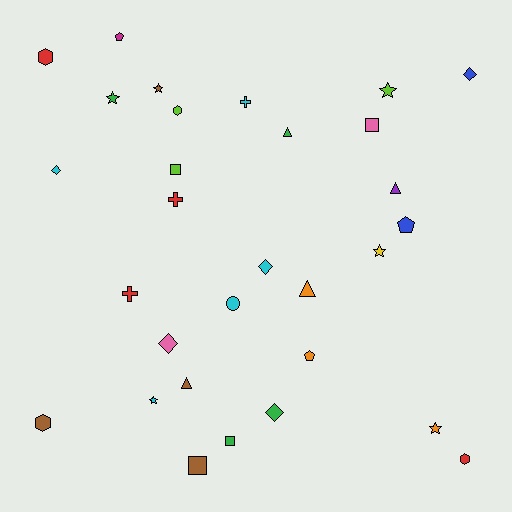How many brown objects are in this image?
There are 4 brown objects.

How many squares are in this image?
There are 4 squares.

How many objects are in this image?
There are 30 objects.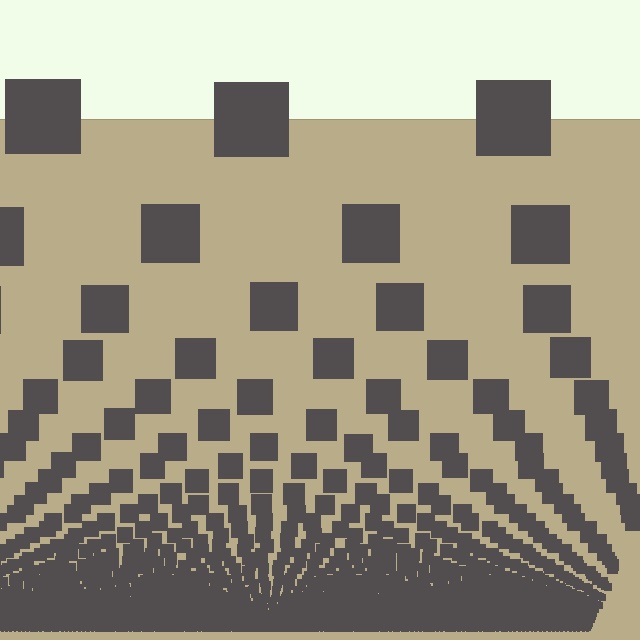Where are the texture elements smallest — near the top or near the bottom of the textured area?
Near the bottom.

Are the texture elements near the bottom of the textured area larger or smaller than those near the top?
Smaller. The gradient is inverted — elements near the bottom are smaller and denser.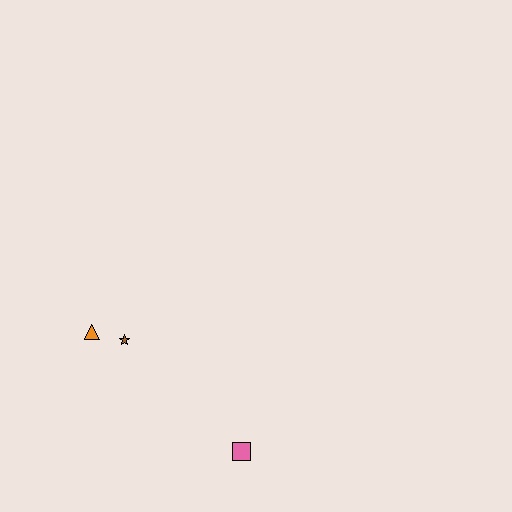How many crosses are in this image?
There are no crosses.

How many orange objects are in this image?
There is 1 orange object.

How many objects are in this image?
There are 3 objects.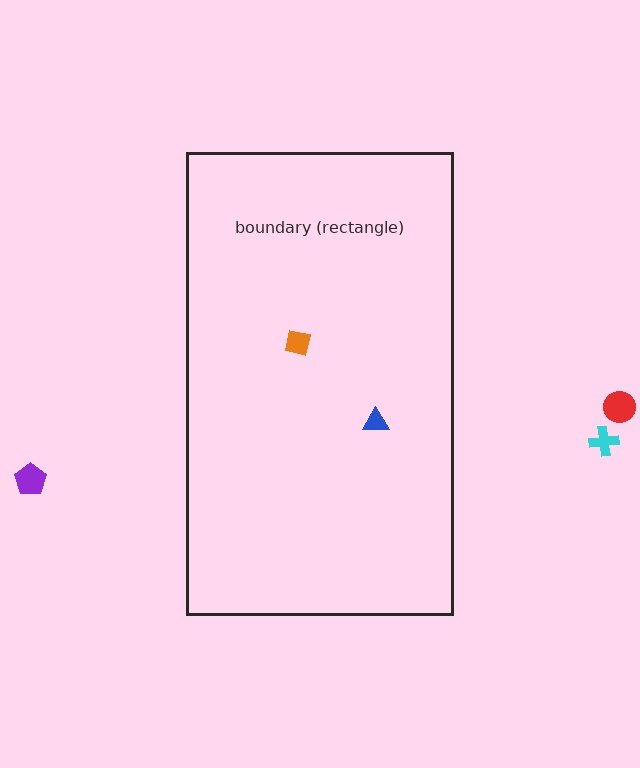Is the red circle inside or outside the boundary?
Outside.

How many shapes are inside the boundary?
2 inside, 3 outside.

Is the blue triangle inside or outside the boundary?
Inside.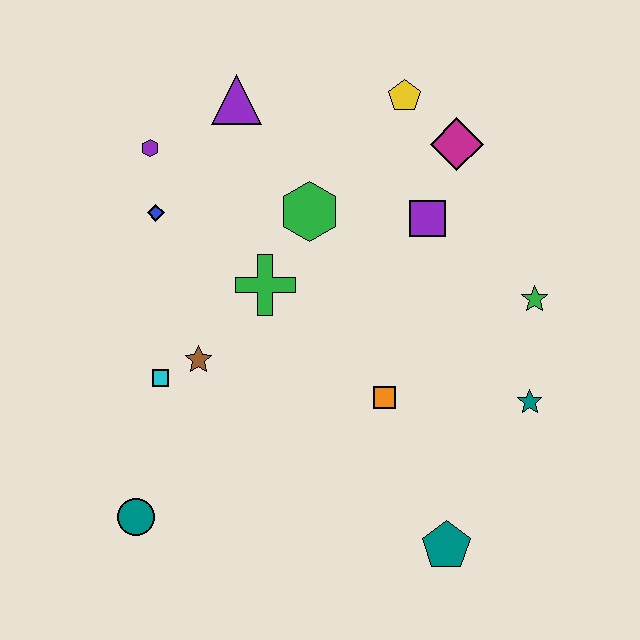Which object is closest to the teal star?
The green star is closest to the teal star.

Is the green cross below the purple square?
Yes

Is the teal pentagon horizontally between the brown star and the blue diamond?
No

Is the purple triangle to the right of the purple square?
No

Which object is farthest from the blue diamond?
The teal pentagon is farthest from the blue diamond.